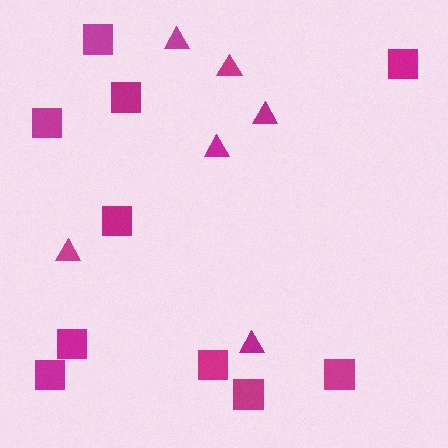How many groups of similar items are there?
There are 2 groups: one group of triangles (6) and one group of squares (10).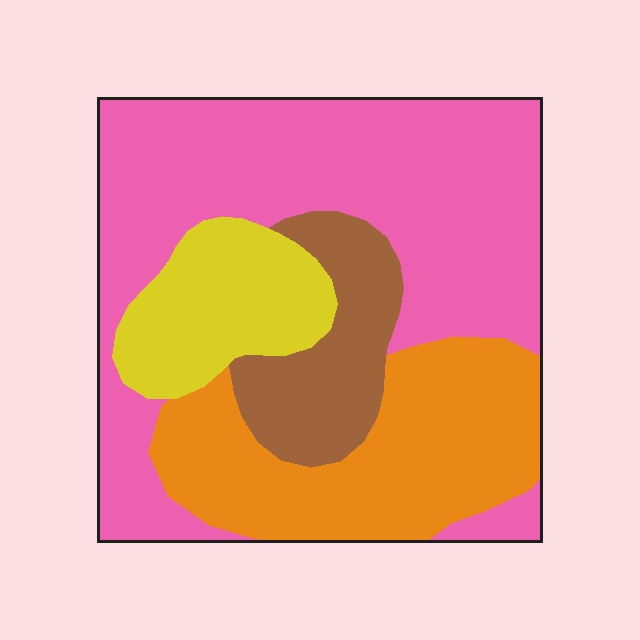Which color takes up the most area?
Pink, at roughly 50%.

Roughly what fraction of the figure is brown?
Brown covers roughly 15% of the figure.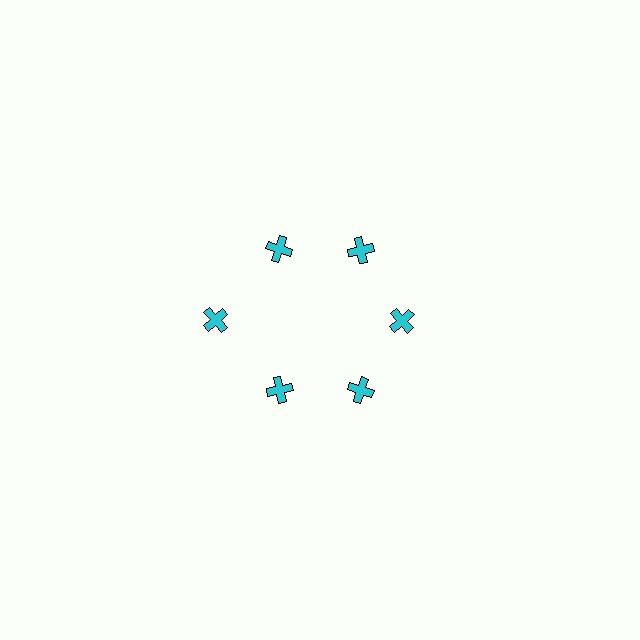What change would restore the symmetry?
The symmetry would be restored by moving it inward, back onto the ring so that all 6 crosses sit at equal angles and equal distance from the center.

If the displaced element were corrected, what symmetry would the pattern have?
It would have 6-fold rotational symmetry — the pattern would map onto itself every 60 degrees.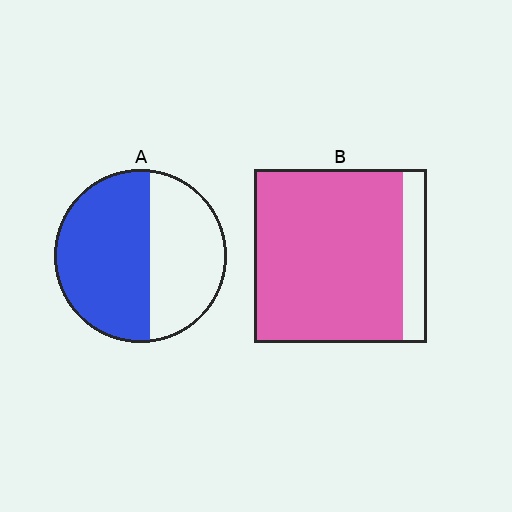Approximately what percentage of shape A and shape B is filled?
A is approximately 55% and B is approximately 85%.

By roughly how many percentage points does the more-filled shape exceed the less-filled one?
By roughly 30 percentage points (B over A).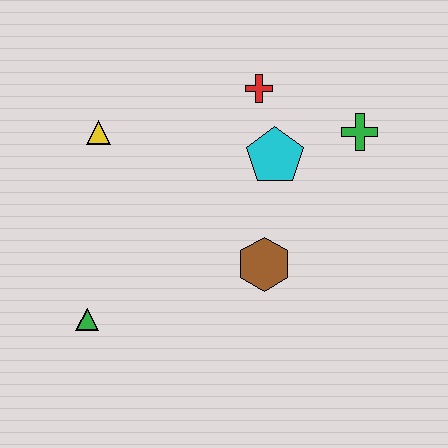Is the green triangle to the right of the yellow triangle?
No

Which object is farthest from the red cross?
The green triangle is farthest from the red cross.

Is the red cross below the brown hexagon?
No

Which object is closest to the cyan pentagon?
The red cross is closest to the cyan pentagon.